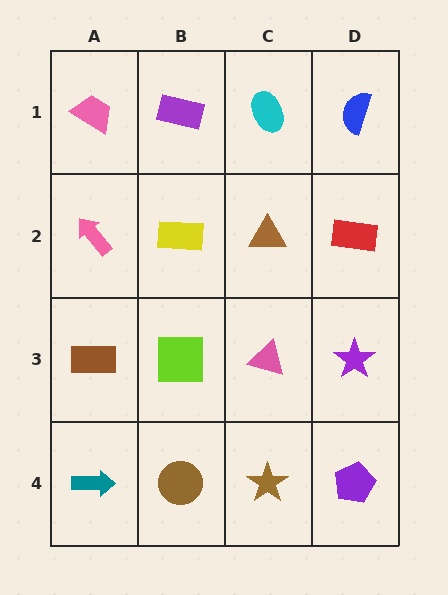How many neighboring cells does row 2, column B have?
4.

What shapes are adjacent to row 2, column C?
A cyan ellipse (row 1, column C), a pink triangle (row 3, column C), a yellow rectangle (row 2, column B), a red rectangle (row 2, column D).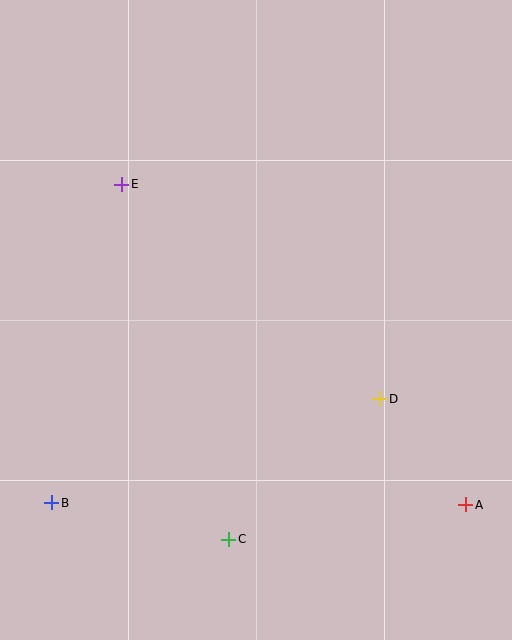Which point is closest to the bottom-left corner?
Point B is closest to the bottom-left corner.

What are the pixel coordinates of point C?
Point C is at (229, 539).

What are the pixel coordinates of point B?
Point B is at (52, 503).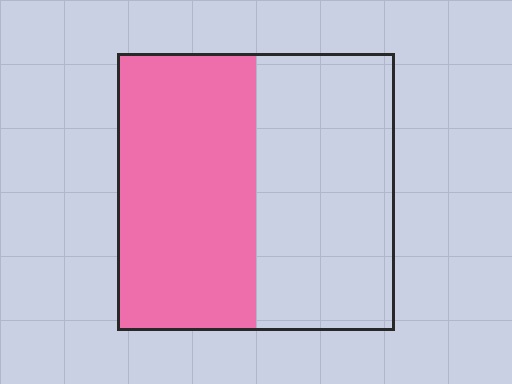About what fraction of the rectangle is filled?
About one half (1/2).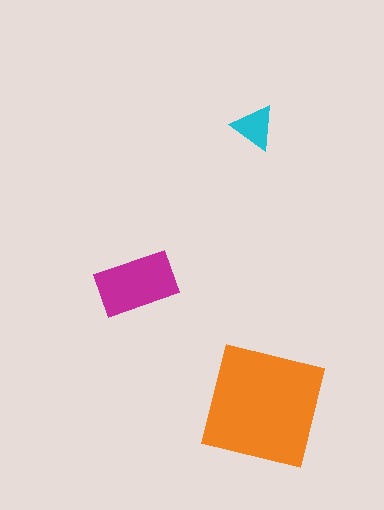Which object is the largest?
The orange square.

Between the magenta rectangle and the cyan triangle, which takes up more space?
The magenta rectangle.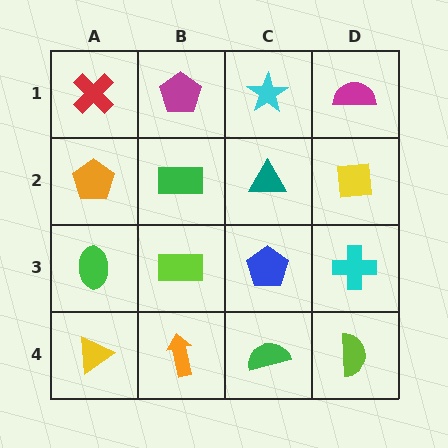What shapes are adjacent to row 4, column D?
A cyan cross (row 3, column D), a green semicircle (row 4, column C).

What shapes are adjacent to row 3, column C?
A teal triangle (row 2, column C), a green semicircle (row 4, column C), a lime rectangle (row 3, column B), a cyan cross (row 3, column D).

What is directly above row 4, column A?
A green ellipse.